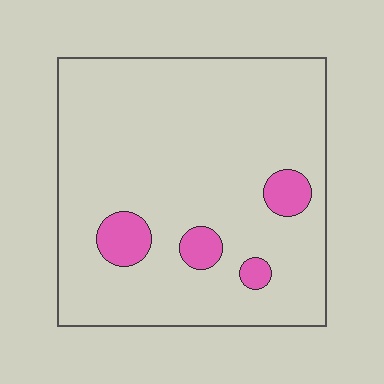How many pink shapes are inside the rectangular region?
4.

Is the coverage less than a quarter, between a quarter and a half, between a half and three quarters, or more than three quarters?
Less than a quarter.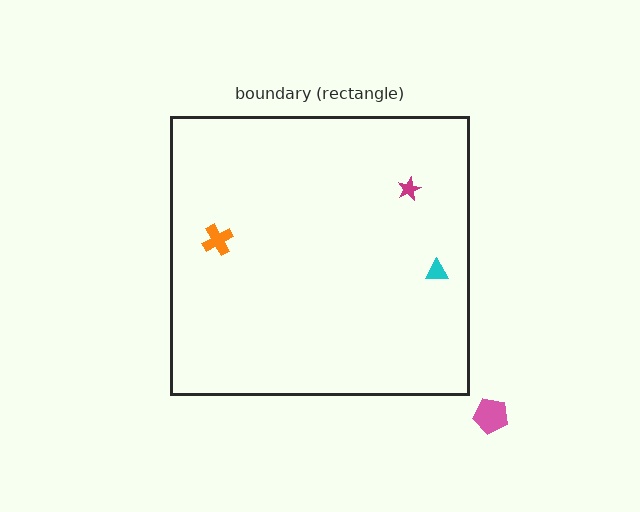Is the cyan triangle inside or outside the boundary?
Inside.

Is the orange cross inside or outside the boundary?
Inside.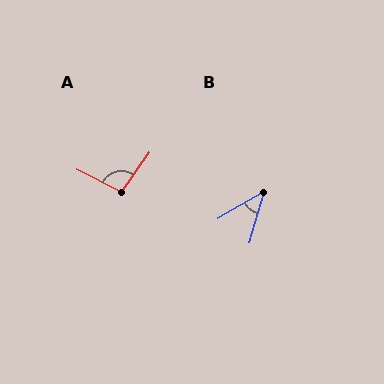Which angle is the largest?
A, at approximately 98 degrees.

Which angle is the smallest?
B, at approximately 44 degrees.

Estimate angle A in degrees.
Approximately 98 degrees.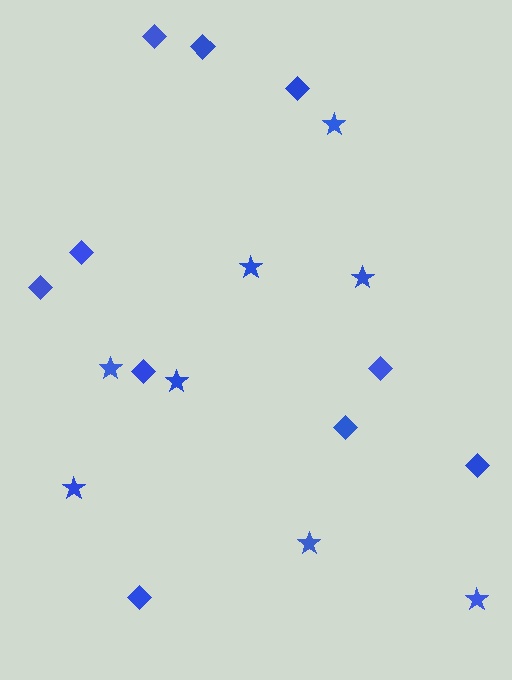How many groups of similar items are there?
There are 2 groups: one group of stars (8) and one group of diamonds (10).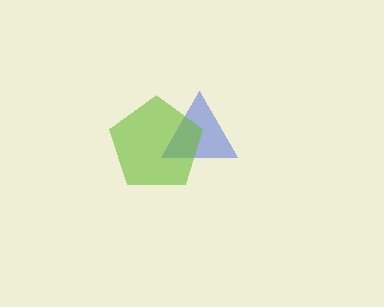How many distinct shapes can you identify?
There are 2 distinct shapes: a blue triangle, a lime pentagon.